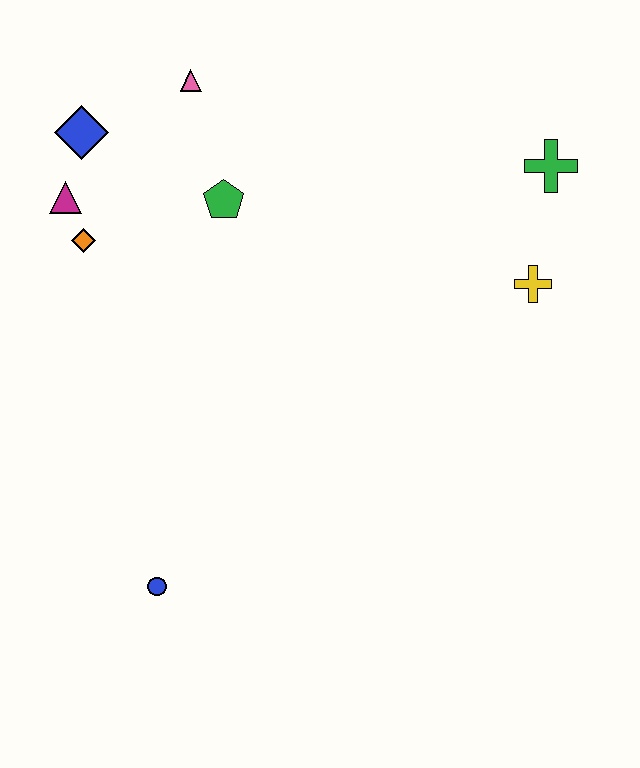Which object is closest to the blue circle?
The orange diamond is closest to the blue circle.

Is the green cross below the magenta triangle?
No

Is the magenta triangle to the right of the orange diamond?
No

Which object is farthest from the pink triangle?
The blue circle is farthest from the pink triangle.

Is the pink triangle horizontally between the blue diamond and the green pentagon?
Yes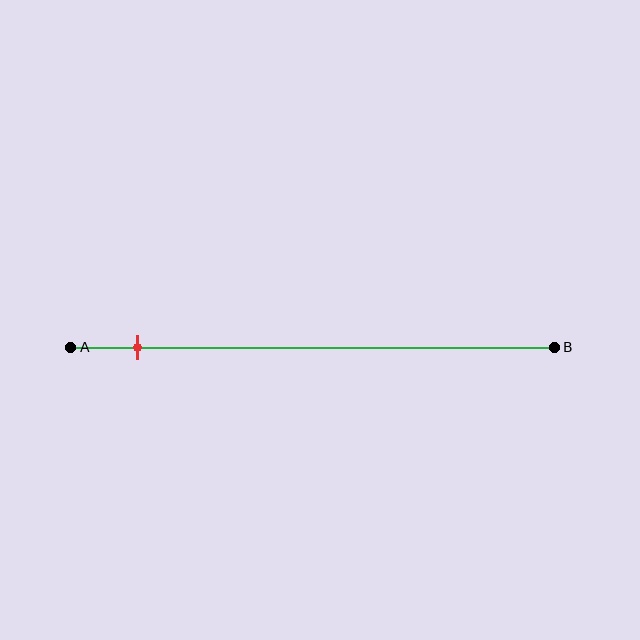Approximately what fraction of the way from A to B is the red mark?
The red mark is approximately 15% of the way from A to B.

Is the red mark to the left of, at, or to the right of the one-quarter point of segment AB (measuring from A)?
The red mark is to the left of the one-quarter point of segment AB.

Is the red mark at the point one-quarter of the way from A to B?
No, the mark is at about 15% from A, not at the 25% one-quarter point.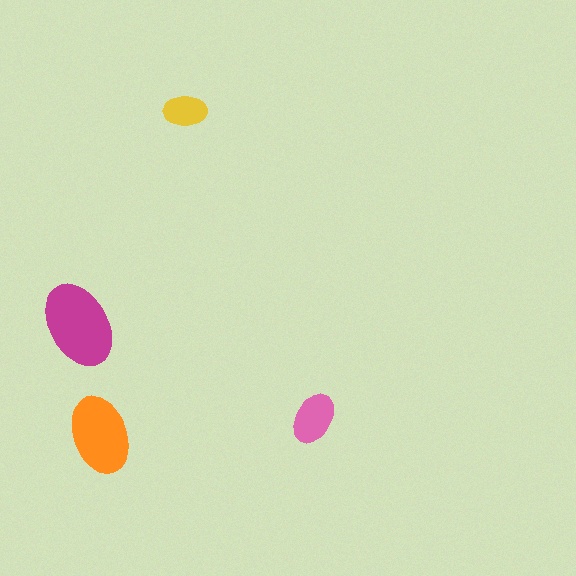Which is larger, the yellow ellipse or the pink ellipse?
The pink one.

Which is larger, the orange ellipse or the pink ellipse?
The orange one.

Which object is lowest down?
The orange ellipse is bottommost.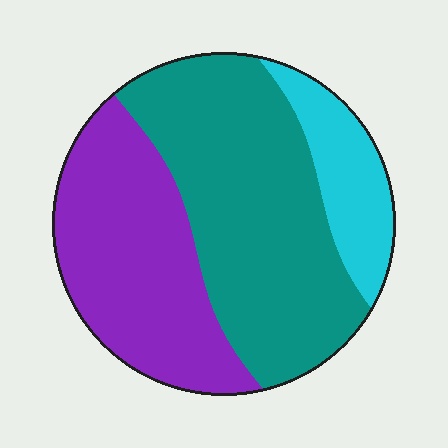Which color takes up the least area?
Cyan, at roughly 15%.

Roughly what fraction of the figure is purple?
Purple takes up about three eighths (3/8) of the figure.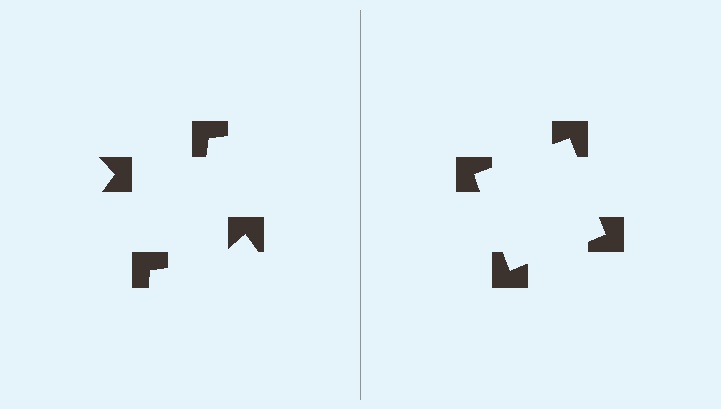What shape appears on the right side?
An illusory square.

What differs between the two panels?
The notched squares are positioned identically on both sides; only the wedge orientations differ. On the right they align to a square; on the left they are misaligned.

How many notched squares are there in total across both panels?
8 — 4 on each side.